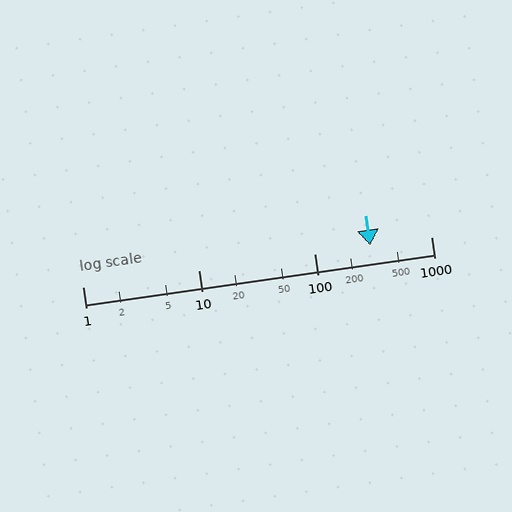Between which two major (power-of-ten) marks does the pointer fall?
The pointer is between 100 and 1000.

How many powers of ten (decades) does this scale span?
The scale spans 3 decades, from 1 to 1000.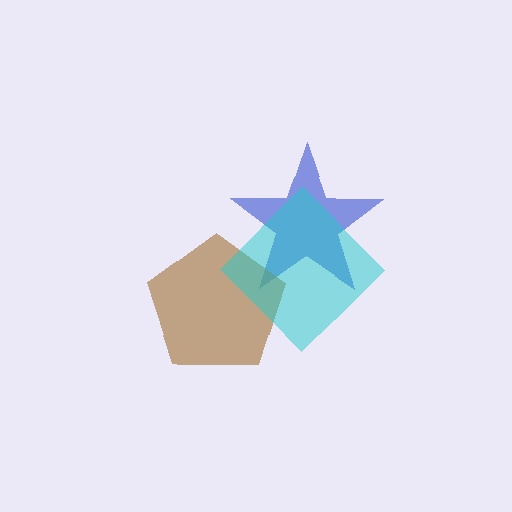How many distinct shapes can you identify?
There are 3 distinct shapes: a blue star, a brown pentagon, a cyan diamond.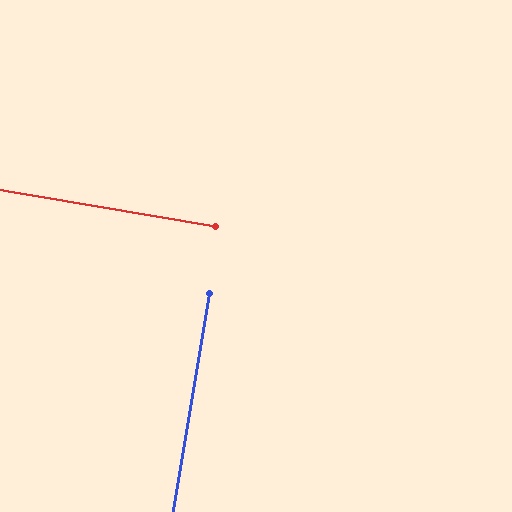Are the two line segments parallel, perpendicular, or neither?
Perpendicular — they meet at approximately 90°.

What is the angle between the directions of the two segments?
Approximately 90 degrees.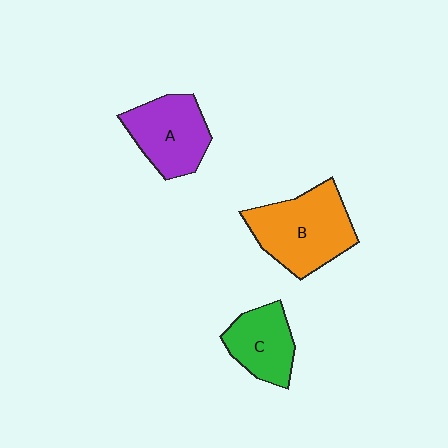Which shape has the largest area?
Shape B (orange).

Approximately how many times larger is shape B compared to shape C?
Approximately 1.6 times.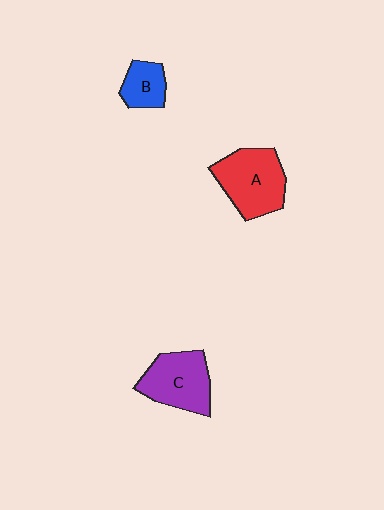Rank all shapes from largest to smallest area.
From largest to smallest: A (red), C (purple), B (blue).